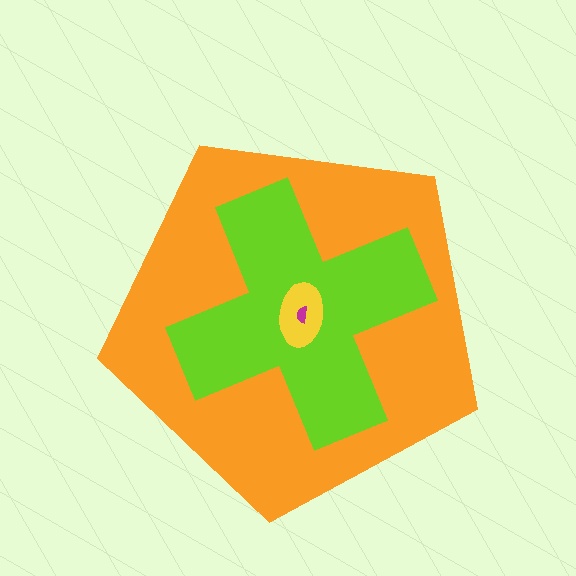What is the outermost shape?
The orange pentagon.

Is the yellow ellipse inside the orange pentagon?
Yes.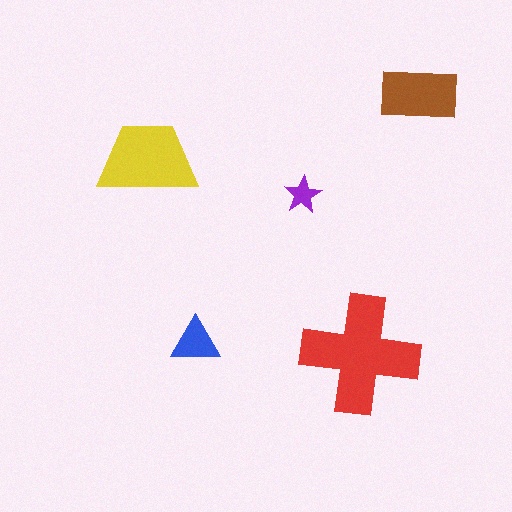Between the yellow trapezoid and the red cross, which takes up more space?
The red cross.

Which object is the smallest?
The purple star.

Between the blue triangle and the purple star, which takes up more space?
The blue triangle.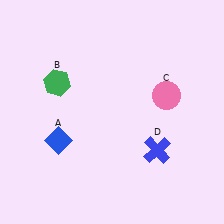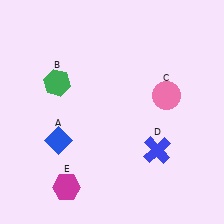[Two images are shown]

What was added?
A magenta hexagon (E) was added in Image 2.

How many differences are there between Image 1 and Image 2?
There is 1 difference between the two images.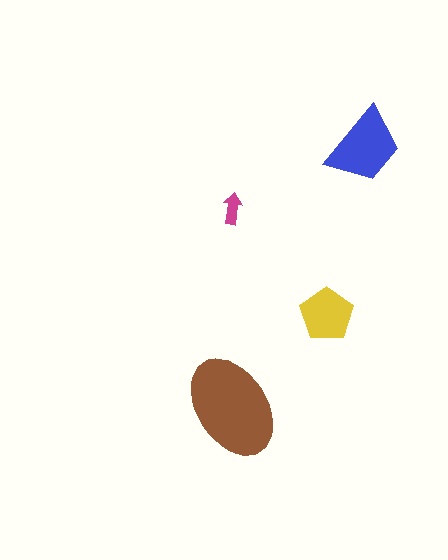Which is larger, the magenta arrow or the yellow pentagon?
The yellow pentagon.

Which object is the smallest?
The magenta arrow.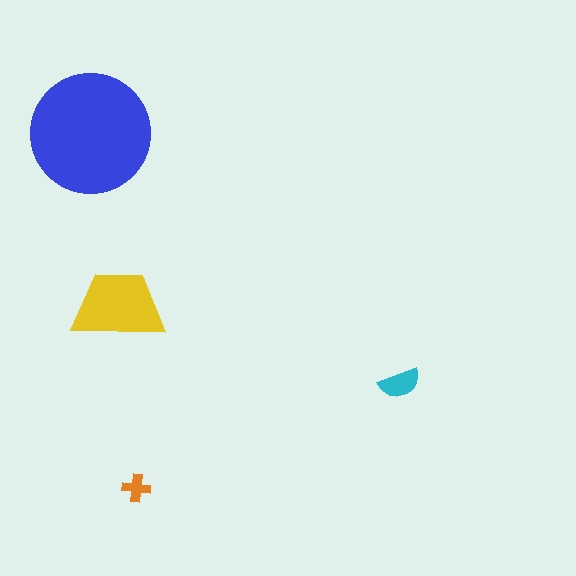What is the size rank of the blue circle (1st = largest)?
1st.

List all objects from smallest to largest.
The orange cross, the cyan semicircle, the yellow trapezoid, the blue circle.